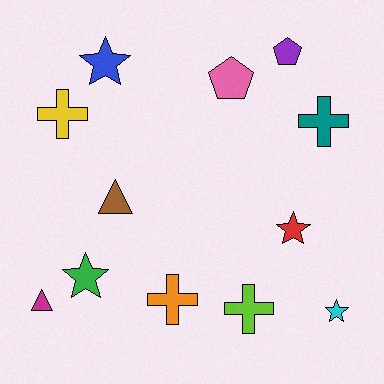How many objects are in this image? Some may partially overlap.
There are 12 objects.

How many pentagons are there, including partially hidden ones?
There are 2 pentagons.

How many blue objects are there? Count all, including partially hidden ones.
There is 1 blue object.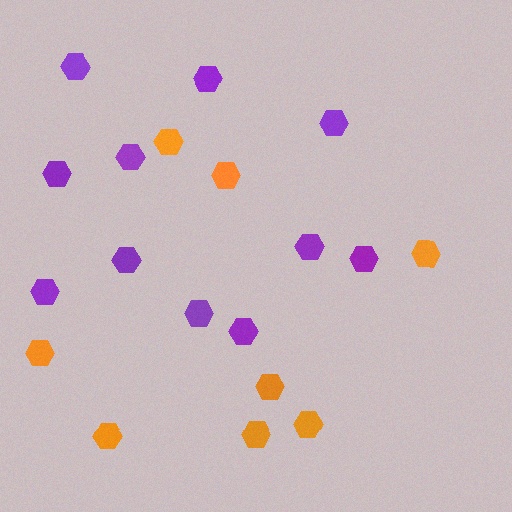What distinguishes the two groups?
There are 2 groups: one group of purple hexagons (11) and one group of orange hexagons (8).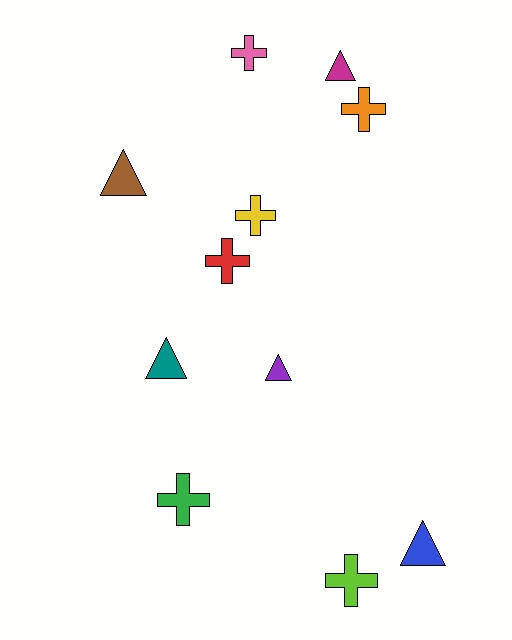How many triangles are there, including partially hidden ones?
There are 5 triangles.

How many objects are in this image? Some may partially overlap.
There are 11 objects.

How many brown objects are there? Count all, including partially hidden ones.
There is 1 brown object.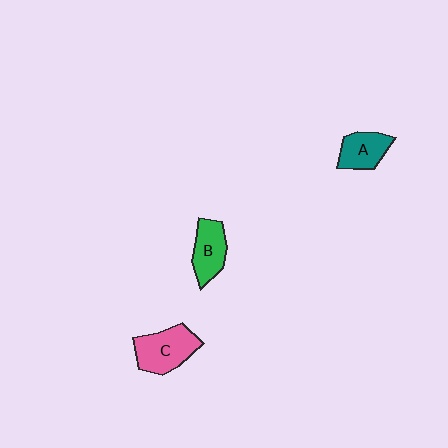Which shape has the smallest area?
Shape A (teal).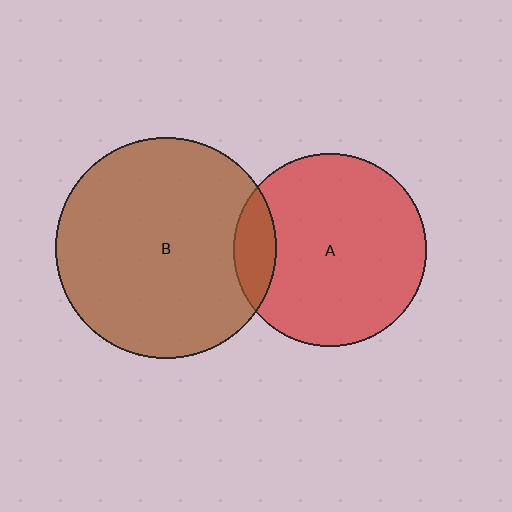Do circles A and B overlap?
Yes.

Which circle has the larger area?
Circle B (brown).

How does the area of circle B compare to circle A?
Approximately 1.3 times.